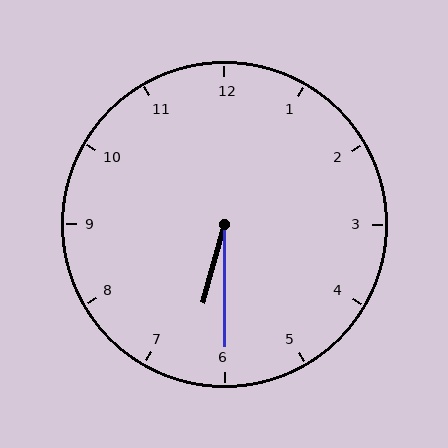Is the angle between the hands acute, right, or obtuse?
It is acute.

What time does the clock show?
6:30.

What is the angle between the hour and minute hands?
Approximately 15 degrees.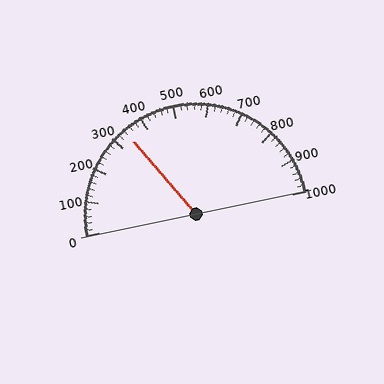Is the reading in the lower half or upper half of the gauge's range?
The reading is in the lower half of the range (0 to 1000).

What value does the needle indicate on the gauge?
The needle indicates approximately 340.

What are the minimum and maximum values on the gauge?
The gauge ranges from 0 to 1000.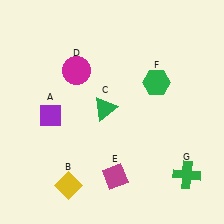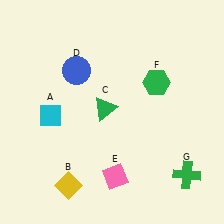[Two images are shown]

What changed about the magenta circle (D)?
In Image 1, D is magenta. In Image 2, it changed to blue.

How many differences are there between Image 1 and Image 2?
There are 3 differences between the two images.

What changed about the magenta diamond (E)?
In Image 1, E is magenta. In Image 2, it changed to pink.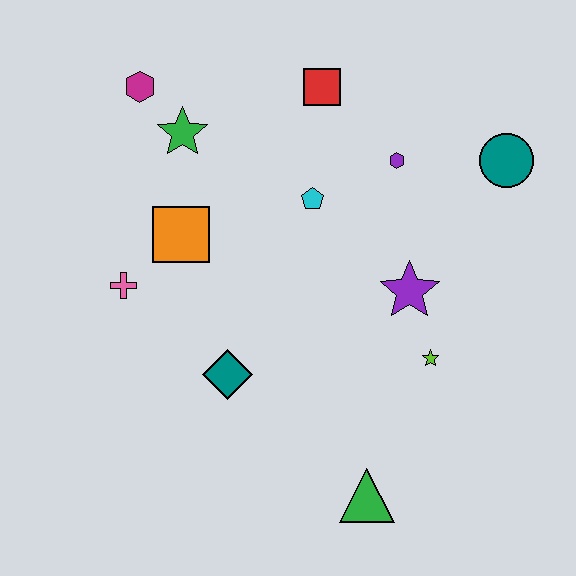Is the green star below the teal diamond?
No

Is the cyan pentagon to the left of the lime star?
Yes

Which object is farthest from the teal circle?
The pink cross is farthest from the teal circle.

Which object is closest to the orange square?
The pink cross is closest to the orange square.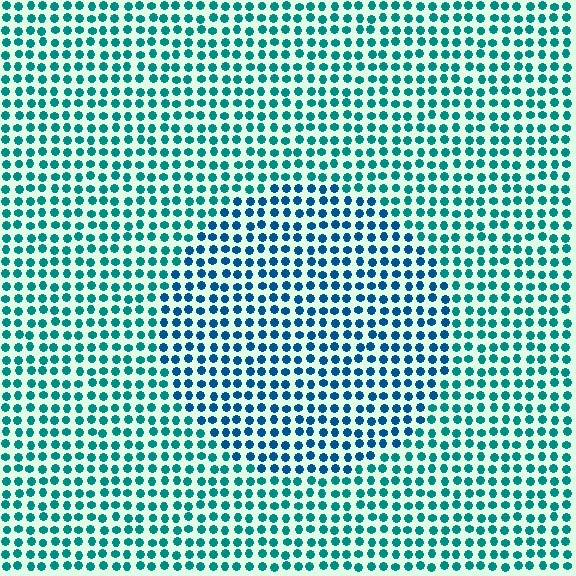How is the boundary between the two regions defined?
The boundary is defined purely by a slight shift in hue (about 29 degrees). Spacing, size, and orientation are identical on both sides.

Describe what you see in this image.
The image is filled with small teal elements in a uniform arrangement. A circle-shaped region is visible where the elements are tinted to a slightly different hue, forming a subtle color boundary.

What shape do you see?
I see a circle.